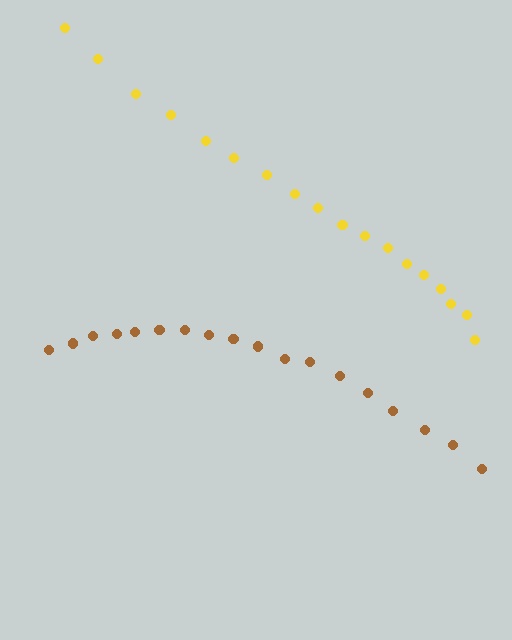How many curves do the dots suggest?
There are 2 distinct paths.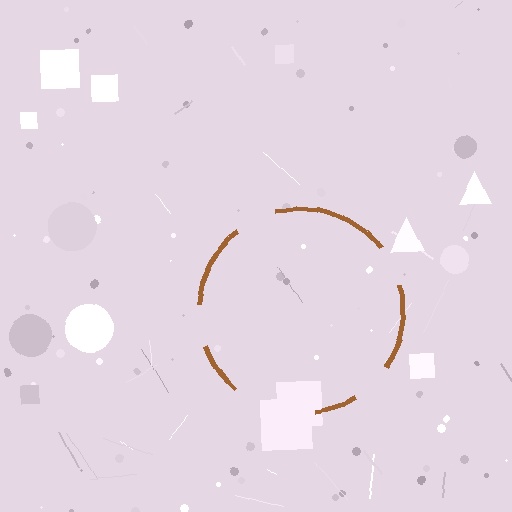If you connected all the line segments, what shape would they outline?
They would outline a circle.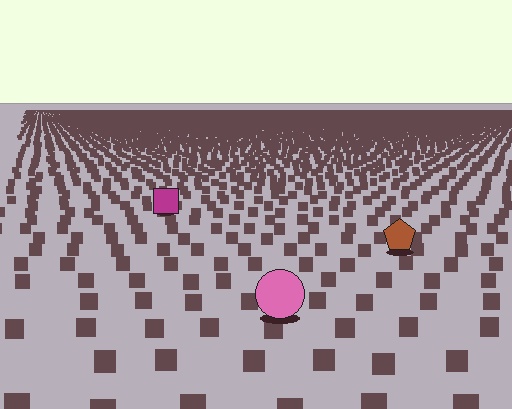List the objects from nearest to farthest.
From nearest to farthest: the pink circle, the brown pentagon, the magenta square.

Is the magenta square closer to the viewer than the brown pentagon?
No. The brown pentagon is closer — you can tell from the texture gradient: the ground texture is coarser near it.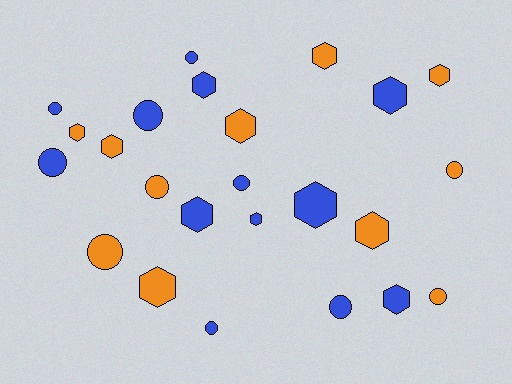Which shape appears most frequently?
Hexagon, with 13 objects.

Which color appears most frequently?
Blue, with 13 objects.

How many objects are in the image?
There are 24 objects.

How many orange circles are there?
There are 4 orange circles.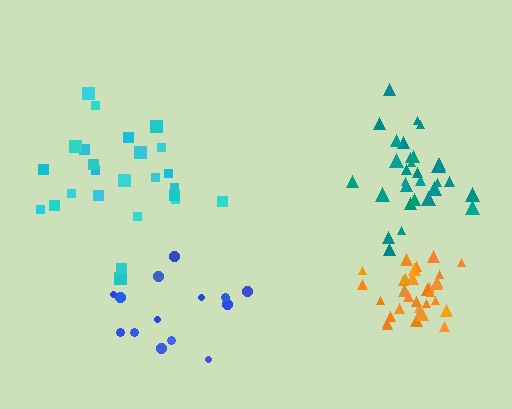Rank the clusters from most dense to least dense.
orange, teal, cyan, blue.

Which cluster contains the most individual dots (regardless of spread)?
Orange (34).